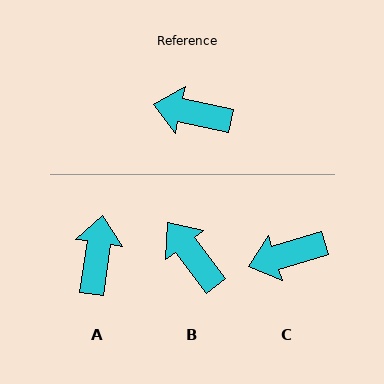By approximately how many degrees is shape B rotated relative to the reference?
Approximately 41 degrees clockwise.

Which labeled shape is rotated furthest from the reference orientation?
A, about 86 degrees away.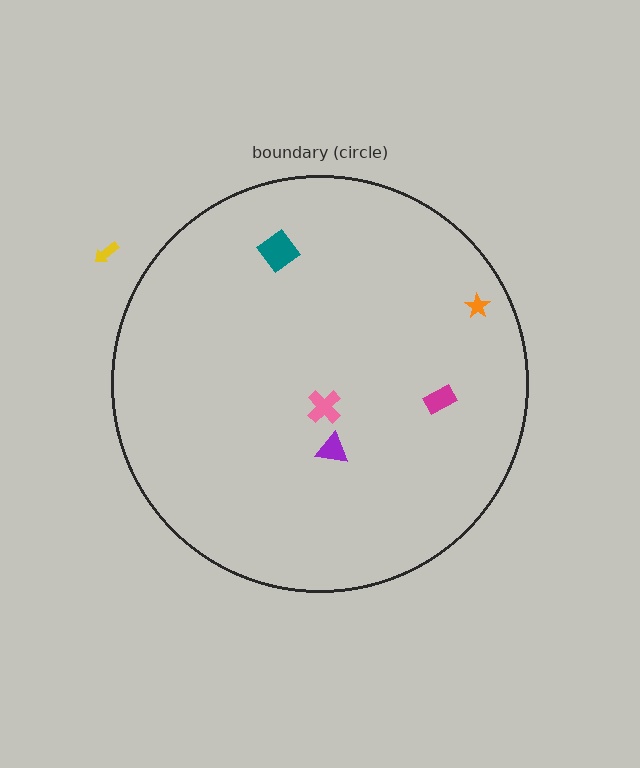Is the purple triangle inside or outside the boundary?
Inside.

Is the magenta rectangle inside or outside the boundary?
Inside.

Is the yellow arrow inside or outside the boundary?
Outside.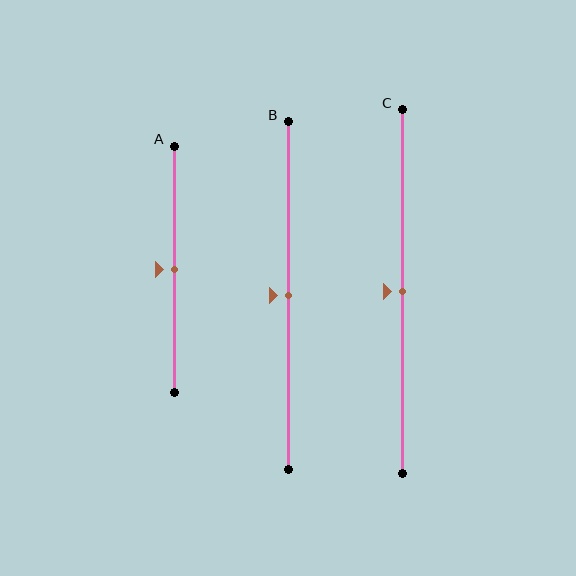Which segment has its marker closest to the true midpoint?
Segment A has its marker closest to the true midpoint.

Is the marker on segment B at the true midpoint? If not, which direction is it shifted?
Yes, the marker on segment B is at the true midpoint.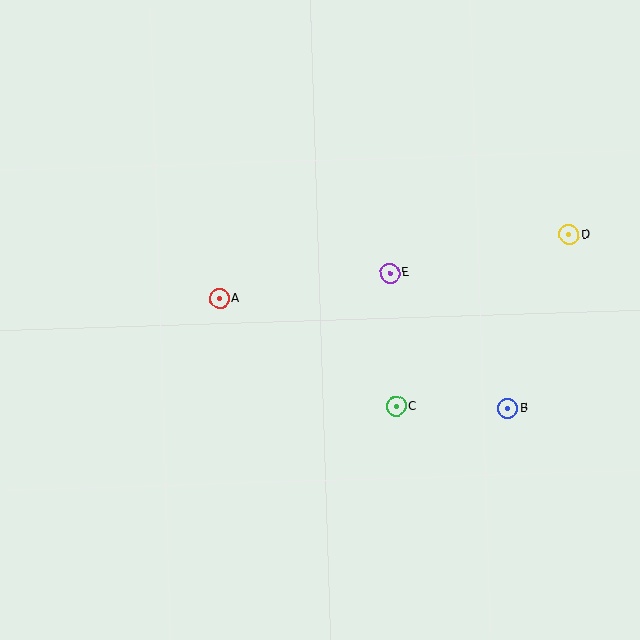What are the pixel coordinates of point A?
Point A is at (220, 298).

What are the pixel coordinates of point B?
Point B is at (508, 408).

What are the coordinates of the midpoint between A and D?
The midpoint between A and D is at (394, 267).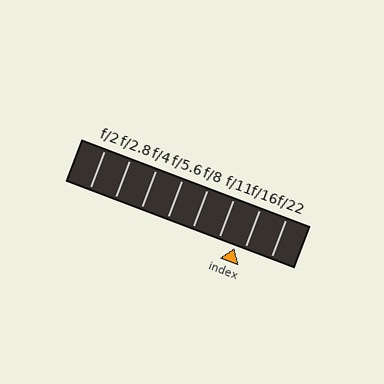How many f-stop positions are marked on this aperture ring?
There are 8 f-stop positions marked.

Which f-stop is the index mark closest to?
The index mark is closest to f/16.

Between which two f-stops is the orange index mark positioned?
The index mark is between f/11 and f/16.